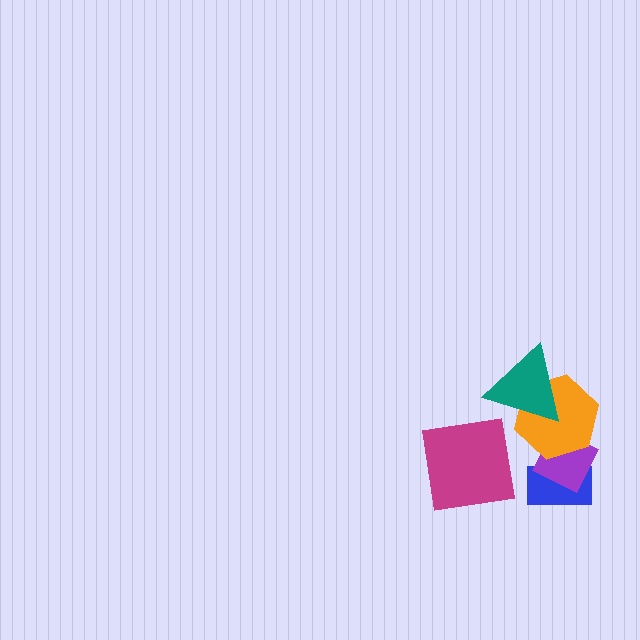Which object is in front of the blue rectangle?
The purple diamond is in front of the blue rectangle.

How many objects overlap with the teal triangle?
1 object overlaps with the teal triangle.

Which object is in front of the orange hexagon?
The teal triangle is in front of the orange hexagon.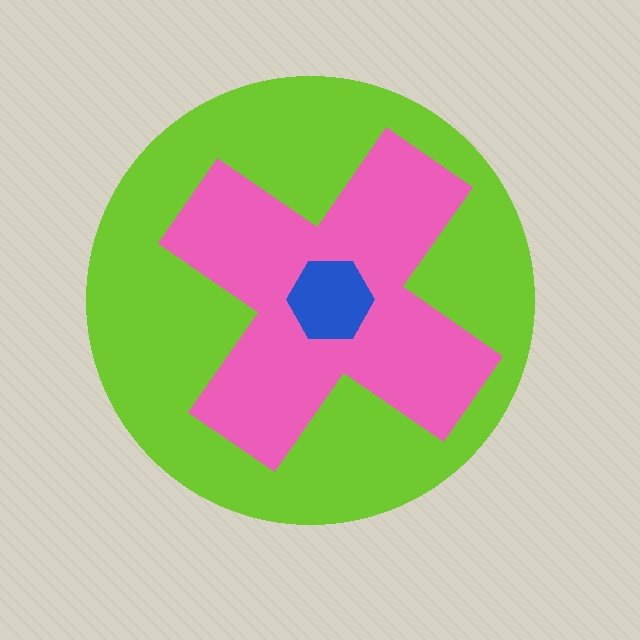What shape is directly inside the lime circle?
The pink cross.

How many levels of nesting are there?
3.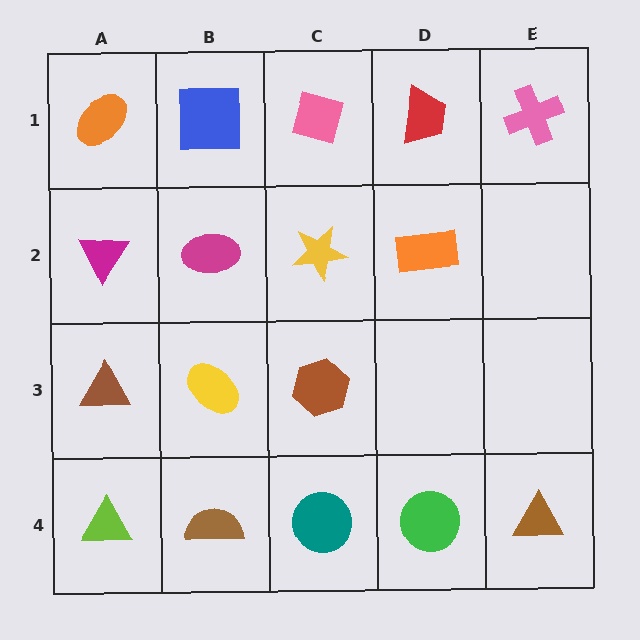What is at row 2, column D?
An orange rectangle.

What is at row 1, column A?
An orange ellipse.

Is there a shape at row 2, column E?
No, that cell is empty.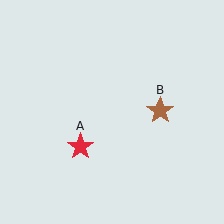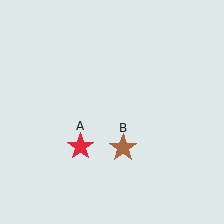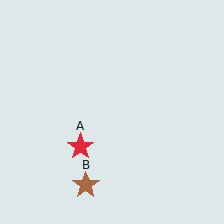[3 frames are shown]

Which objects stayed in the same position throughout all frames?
Red star (object A) remained stationary.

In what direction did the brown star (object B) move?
The brown star (object B) moved down and to the left.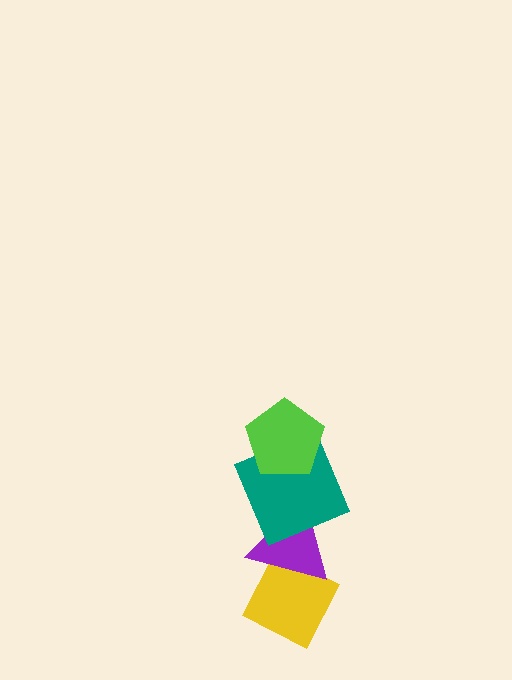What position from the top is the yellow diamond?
The yellow diamond is 4th from the top.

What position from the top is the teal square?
The teal square is 2nd from the top.